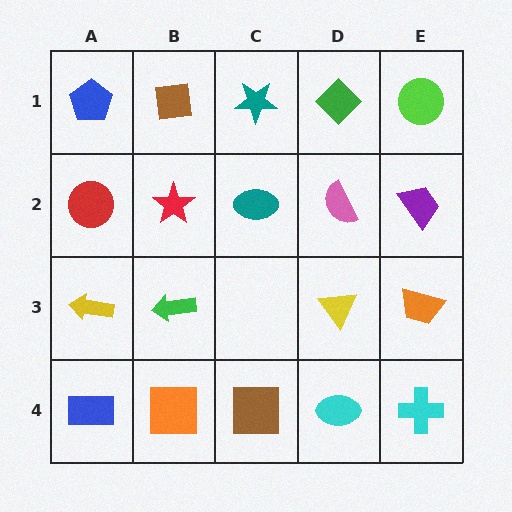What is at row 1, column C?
A teal star.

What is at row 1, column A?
A blue pentagon.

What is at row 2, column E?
A purple trapezoid.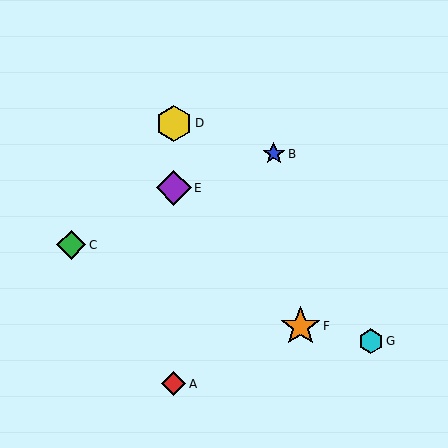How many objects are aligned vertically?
3 objects (A, D, E) are aligned vertically.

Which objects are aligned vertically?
Objects A, D, E are aligned vertically.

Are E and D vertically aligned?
Yes, both are at x≈174.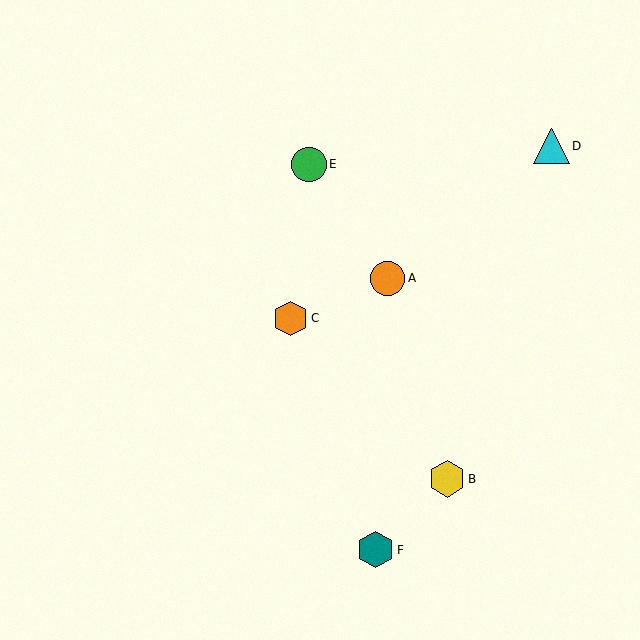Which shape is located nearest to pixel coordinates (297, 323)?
The orange hexagon (labeled C) at (291, 318) is nearest to that location.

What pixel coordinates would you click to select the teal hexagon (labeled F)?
Click at (376, 550) to select the teal hexagon F.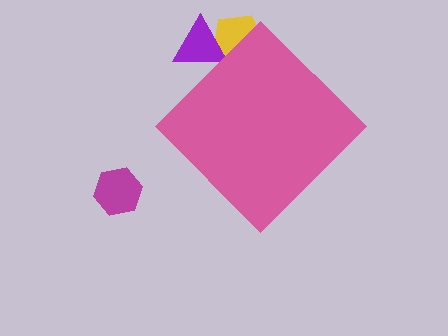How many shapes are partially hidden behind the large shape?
2 shapes are partially hidden.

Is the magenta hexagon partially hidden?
No, the magenta hexagon is fully visible.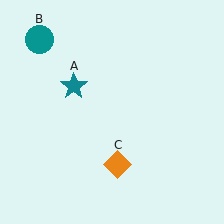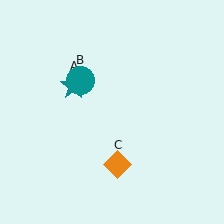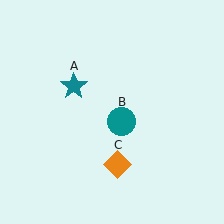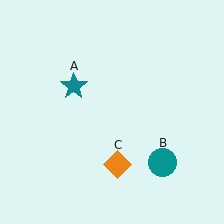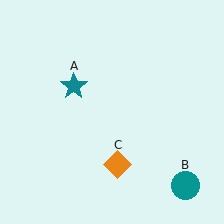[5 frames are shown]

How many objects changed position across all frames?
1 object changed position: teal circle (object B).